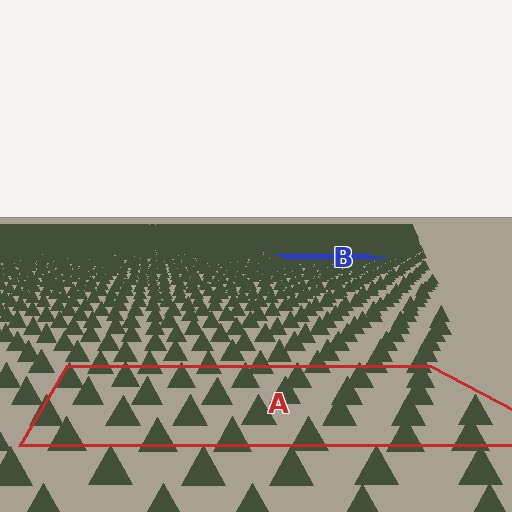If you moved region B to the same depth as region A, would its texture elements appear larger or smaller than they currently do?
They would appear larger. At a closer depth, the same texture elements are projected at a bigger on-screen size.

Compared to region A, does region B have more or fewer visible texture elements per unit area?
Region B has more texture elements per unit area — they are packed more densely because it is farther away.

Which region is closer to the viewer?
Region A is closer. The texture elements there are larger and more spread out.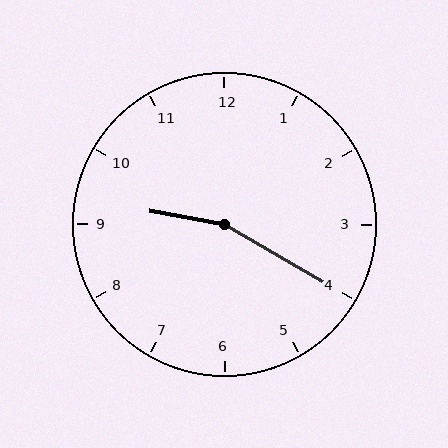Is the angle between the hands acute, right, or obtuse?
It is obtuse.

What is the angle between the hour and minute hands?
Approximately 160 degrees.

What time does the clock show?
9:20.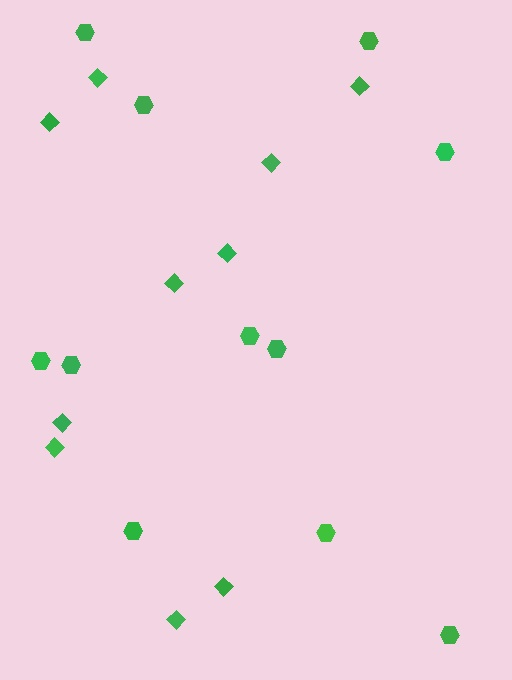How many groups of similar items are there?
There are 2 groups: one group of hexagons (11) and one group of diamonds (10).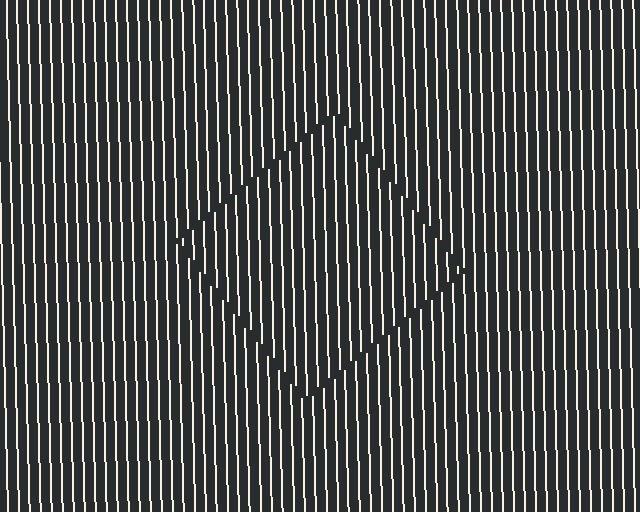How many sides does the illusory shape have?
4 sides — the line-ends trace a square.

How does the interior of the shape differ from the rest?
The interior of the shape contains the same grating, shifted by half a period — the contour is defined by the phase discontinuity where line-ends from the inner and outer gratings abut.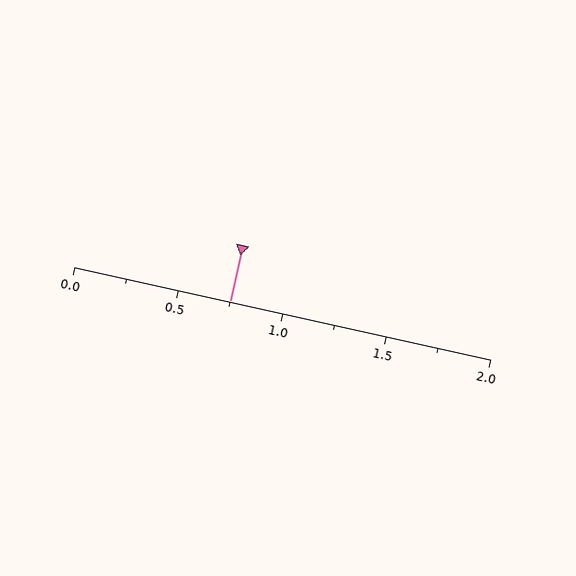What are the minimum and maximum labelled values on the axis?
The axis runs from 0.0 to 2.0.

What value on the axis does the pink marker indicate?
The marker indicates approximately 0.75.